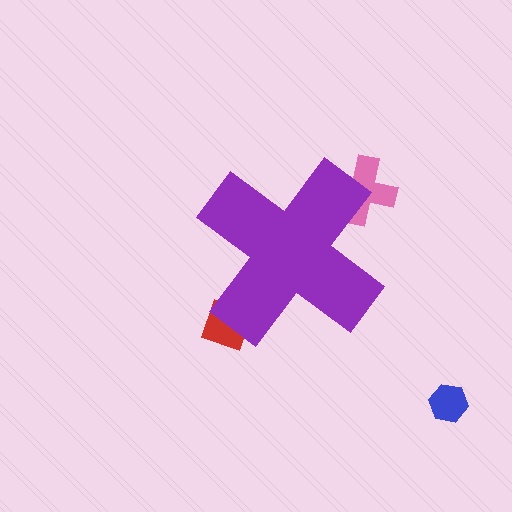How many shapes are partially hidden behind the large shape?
2 shapes are partially hidden.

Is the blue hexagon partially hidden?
No, the blue hexagon is fully visible.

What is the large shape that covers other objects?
A purple cross.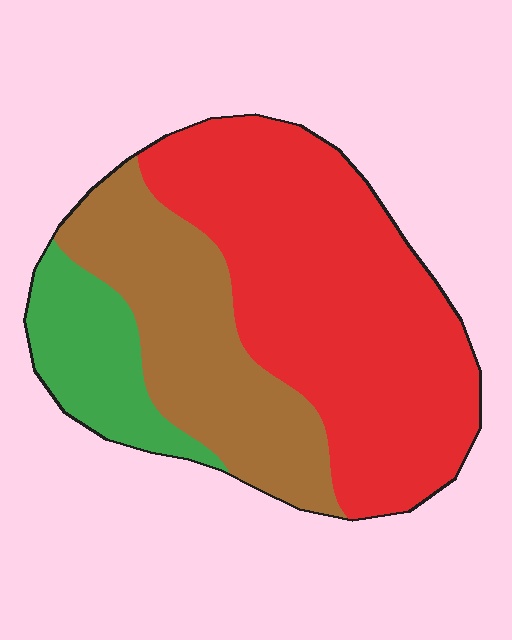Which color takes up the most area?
Red, at roughly 55%.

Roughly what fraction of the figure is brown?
Brown takes up about one third (1/3) of the figure.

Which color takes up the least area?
Green, at roughly 15%.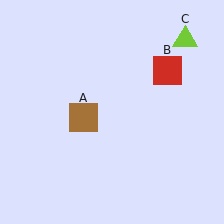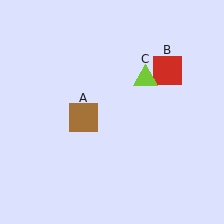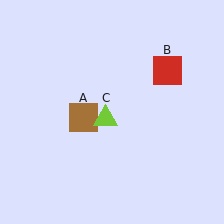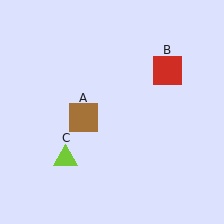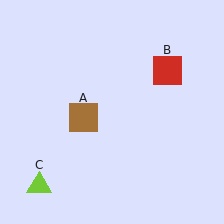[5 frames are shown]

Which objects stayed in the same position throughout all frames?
Brown square (object A) and red square (object B) remained stationary.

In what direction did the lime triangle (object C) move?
The lime triangle (object C) moved down and to the left.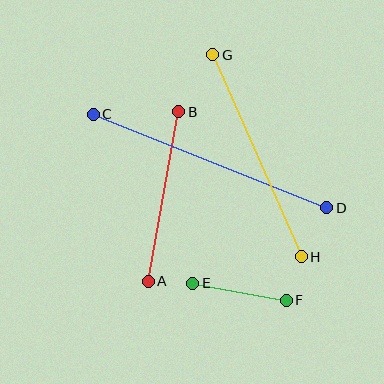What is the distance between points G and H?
The distance is approximately 220 pixels.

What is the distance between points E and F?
The distance is approximately 95 pixels.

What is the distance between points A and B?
The distance is approximately 172 pixels.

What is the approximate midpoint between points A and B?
The midpoint is at approximately (164, 196) pixels.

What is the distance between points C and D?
The distance is approximately 251 pixels.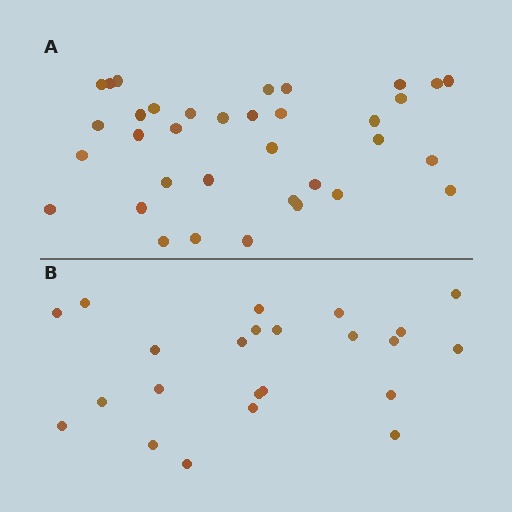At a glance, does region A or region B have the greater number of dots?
Region A (the top region) has more dots.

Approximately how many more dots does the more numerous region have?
Region A has roughly 12 or so more dots than region B.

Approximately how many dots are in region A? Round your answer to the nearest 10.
About 40 dots. (The exact count is 35, which rounds to 40.)